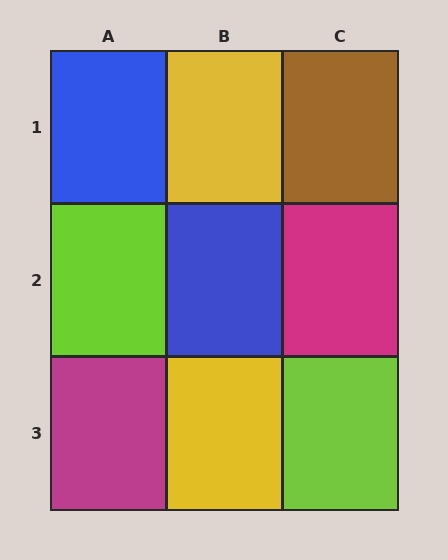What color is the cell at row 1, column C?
Brown.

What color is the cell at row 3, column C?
Lime.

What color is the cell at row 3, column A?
Magenta.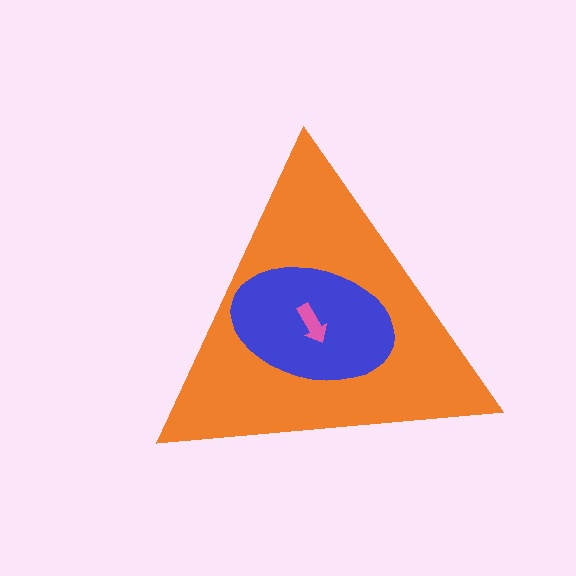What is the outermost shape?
The orange triangle.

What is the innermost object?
The pink arrow.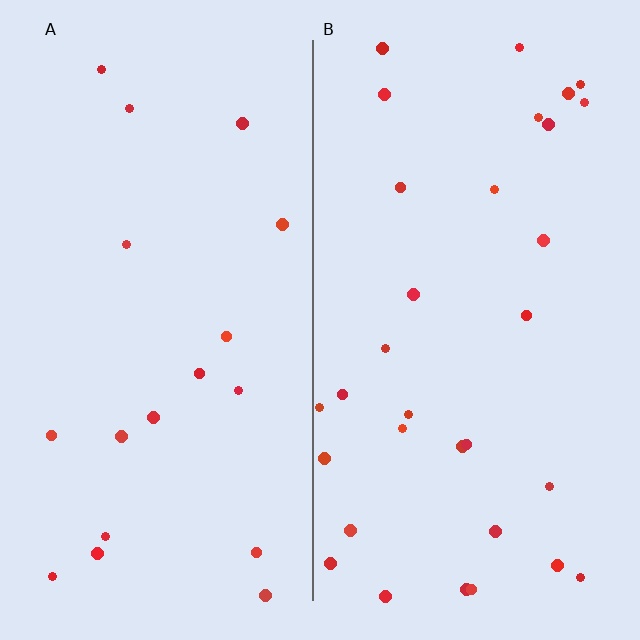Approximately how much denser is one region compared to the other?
Approximately 1.8× — region B over region A.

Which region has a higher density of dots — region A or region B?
B (the right).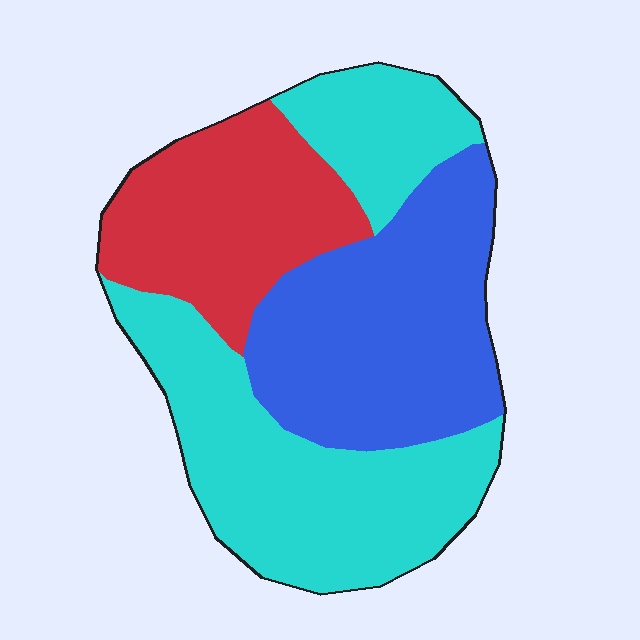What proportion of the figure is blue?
Blue takes up about one third (1/3) of the figure.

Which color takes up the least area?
Red, at roughly 25%.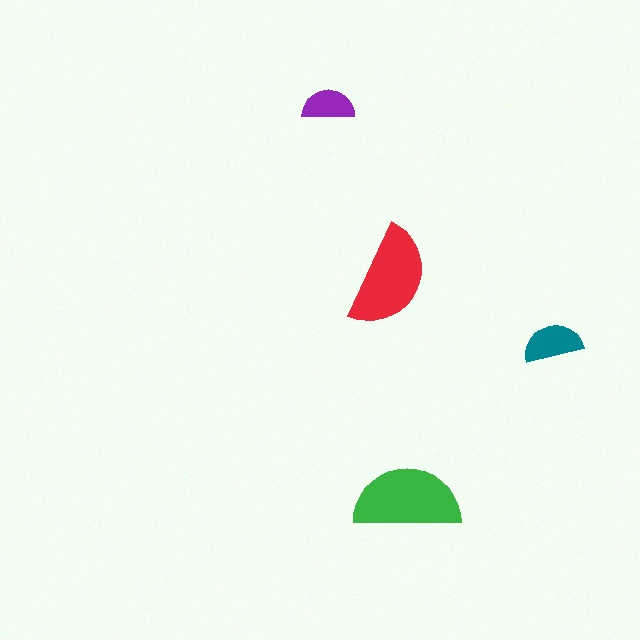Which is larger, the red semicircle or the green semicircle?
The green one.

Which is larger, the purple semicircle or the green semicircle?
The green one.